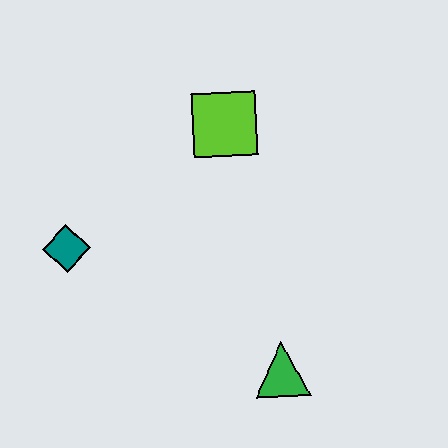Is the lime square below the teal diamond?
No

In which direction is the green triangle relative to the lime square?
The green triangle is below the lime square.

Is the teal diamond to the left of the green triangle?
Yes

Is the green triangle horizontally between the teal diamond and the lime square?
No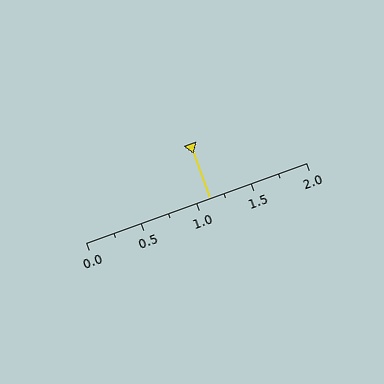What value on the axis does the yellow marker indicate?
The marker indicates approximately 1.12.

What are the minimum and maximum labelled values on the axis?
The axis runs from 0.0 to 2.0.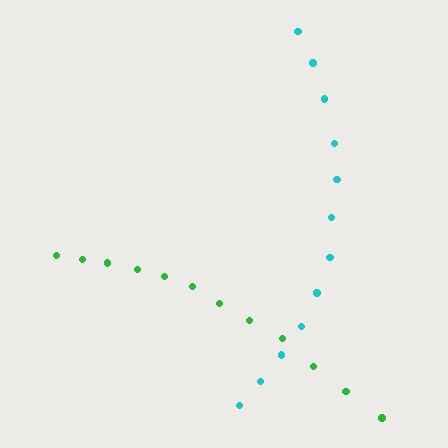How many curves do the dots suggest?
There are 2 distinct paths.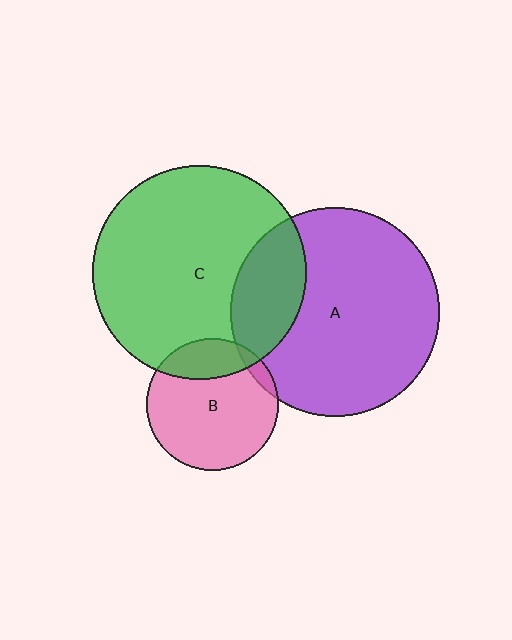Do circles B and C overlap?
Yes.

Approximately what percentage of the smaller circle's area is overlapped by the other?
Approximately 20%.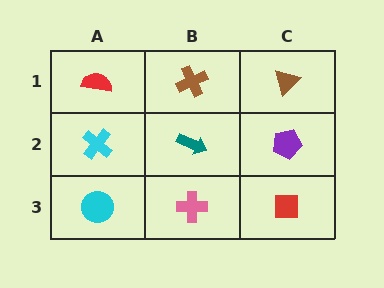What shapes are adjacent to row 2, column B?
A brown cross (row 1, column B), a pink cross (row 3, column B), a cyan cross (row 2, column A), a purple pentagon (row 2, column C).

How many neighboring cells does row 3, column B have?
3.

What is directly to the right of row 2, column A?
A teal arrow.